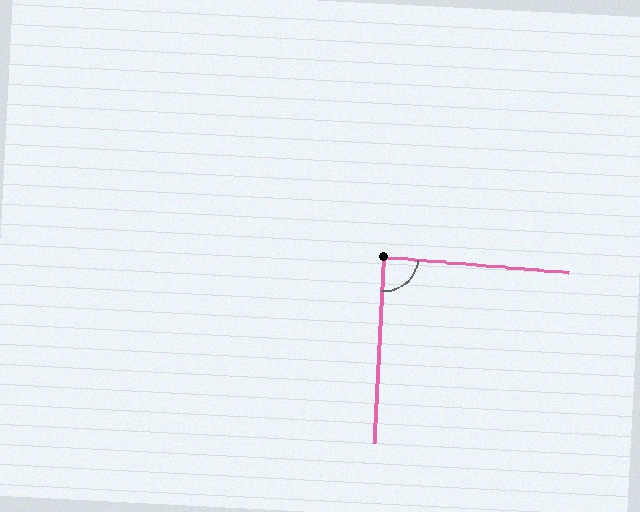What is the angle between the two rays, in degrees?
Approximately 88 degrees.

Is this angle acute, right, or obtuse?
It is approximately a right angle.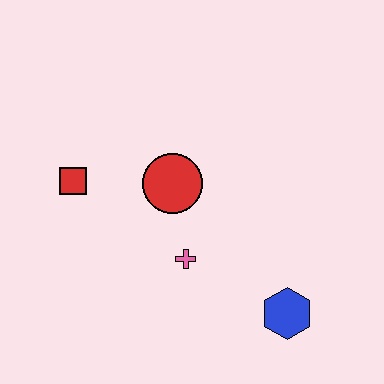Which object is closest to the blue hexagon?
The pink cross is closest to the blue hexagon.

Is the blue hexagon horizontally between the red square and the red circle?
No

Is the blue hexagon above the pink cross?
No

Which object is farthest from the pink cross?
The red square is farthest from the pink cross.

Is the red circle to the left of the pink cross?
Yes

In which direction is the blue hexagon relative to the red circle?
The blue hexagon is below the red circle.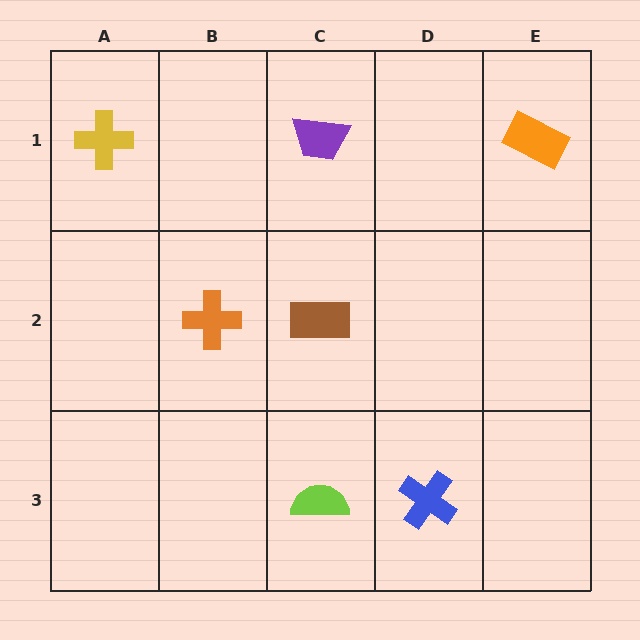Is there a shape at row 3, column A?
No, that cell is empty.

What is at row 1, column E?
An orange rectangle.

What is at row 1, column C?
A purple trapezoid.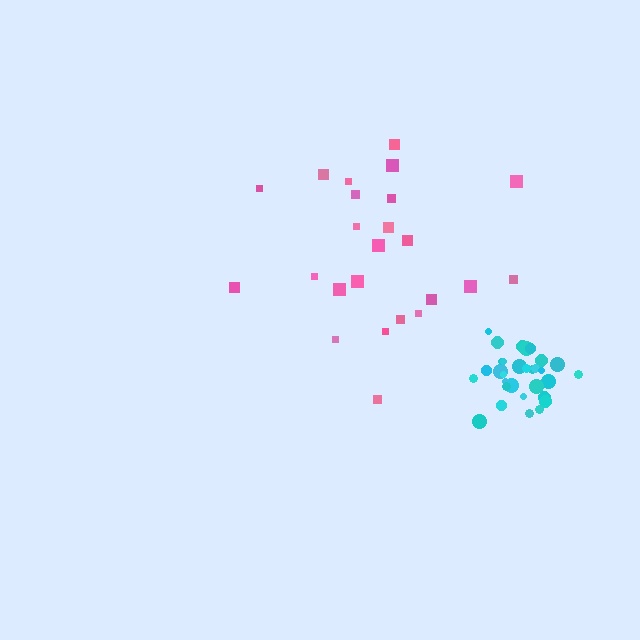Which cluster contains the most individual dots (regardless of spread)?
Cyan (32).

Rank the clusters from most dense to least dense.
cyan, pink.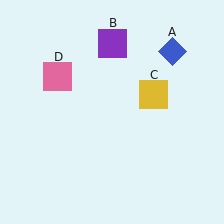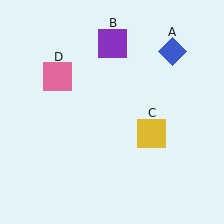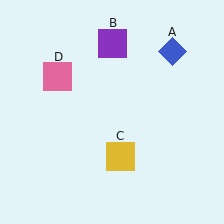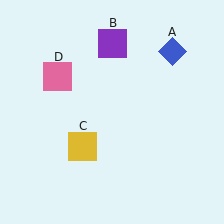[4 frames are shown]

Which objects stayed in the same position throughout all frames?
Blue diamond (object A) and purple square (object B) and pink square (object D) remained stationary.